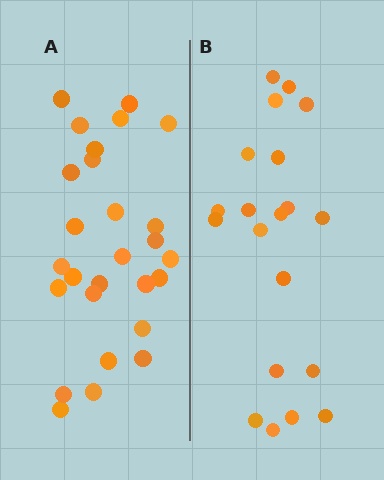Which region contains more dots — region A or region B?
Region A (the left region) has more dots.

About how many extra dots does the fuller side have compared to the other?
Region A has roughly 8 or so more dots than region B.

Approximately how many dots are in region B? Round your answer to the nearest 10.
About 20 dots.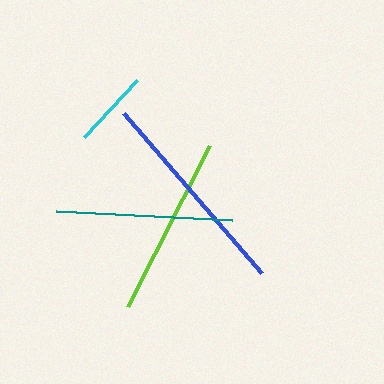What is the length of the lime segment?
The lime segment is approximately 181 pixels long.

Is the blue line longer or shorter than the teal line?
The blue line is longer than the teal line.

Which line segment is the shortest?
The cyan line is the shortest at approximately 77 pixels.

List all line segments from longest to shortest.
From longest to shortest: blue, lime, teal, cyan.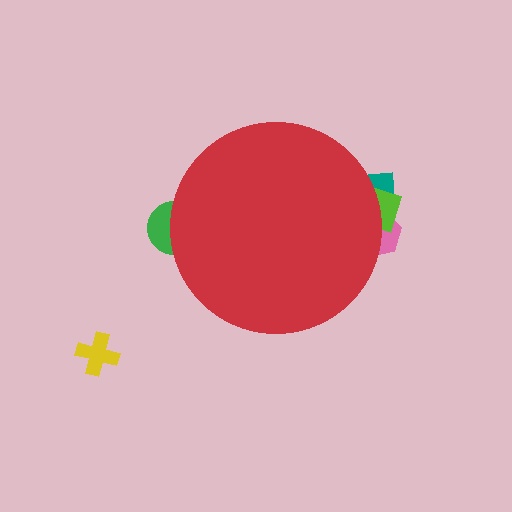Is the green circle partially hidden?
Yes, the green circle is partially hidden behind the red circle.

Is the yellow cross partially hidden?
No, the yellow cross is fully visible.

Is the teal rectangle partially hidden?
Yes, the teal rectangle is partially hidden behind the red circle.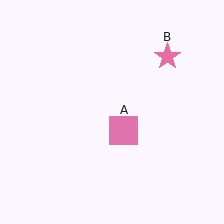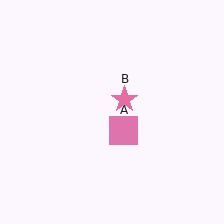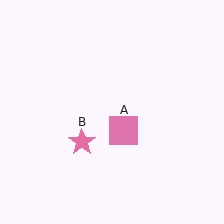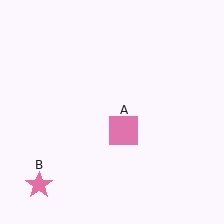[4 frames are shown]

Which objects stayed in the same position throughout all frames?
Pink square (object A) remained stationary.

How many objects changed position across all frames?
1 object changed position: pink star (object B).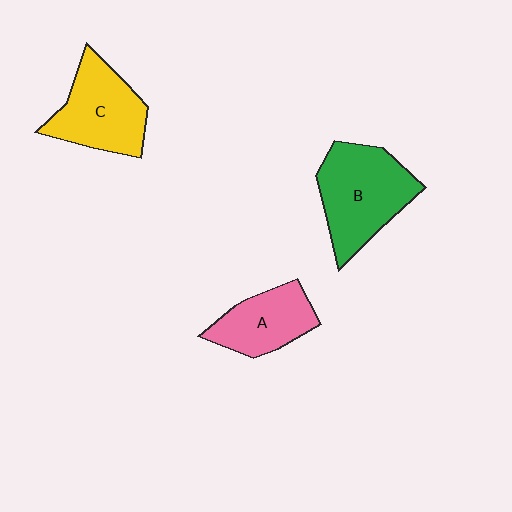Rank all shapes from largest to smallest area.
From largest to smallest: B (green), C (yellow), A (pink).